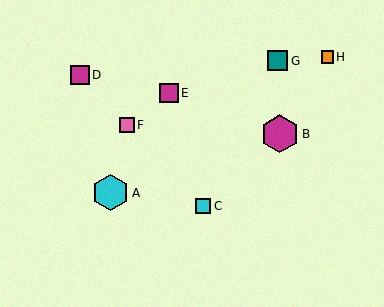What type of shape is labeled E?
Shape E is a magenta square.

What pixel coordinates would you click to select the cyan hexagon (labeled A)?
Click at (111, 193) to select the cyan hexagon A.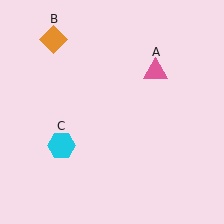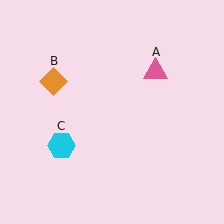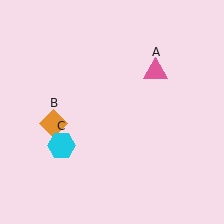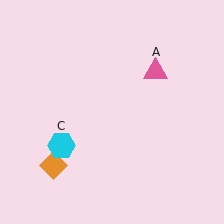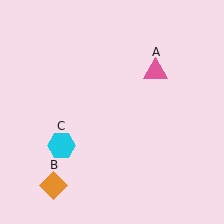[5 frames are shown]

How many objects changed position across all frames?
1 object changed position: orange diamond (object B).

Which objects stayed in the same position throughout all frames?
Pink triangle (object A) and cyan hexagon (object C) remained stationary.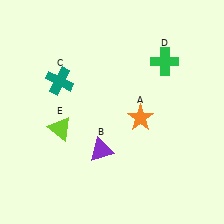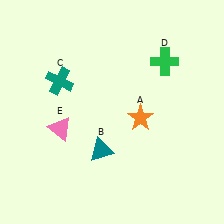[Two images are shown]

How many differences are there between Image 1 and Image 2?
There are 2 differences between the two images.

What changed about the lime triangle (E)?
In Image 1, E is lime. In Image 2, it changed to pink.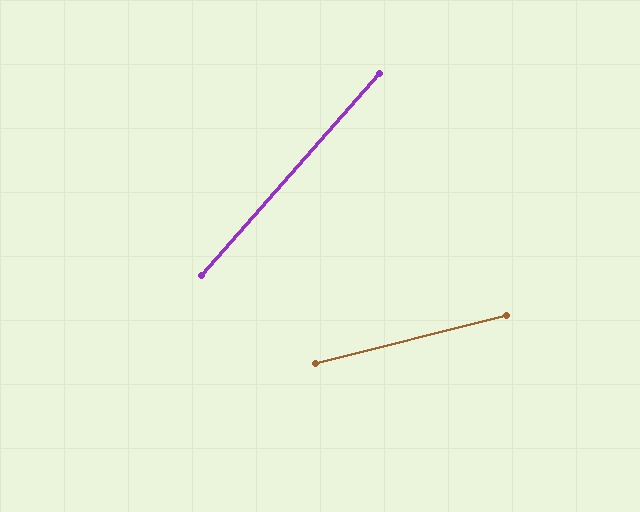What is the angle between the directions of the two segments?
Approximately 34 degrees.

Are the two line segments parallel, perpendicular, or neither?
Neither parallel nor perpendicular — they differ by about 34°.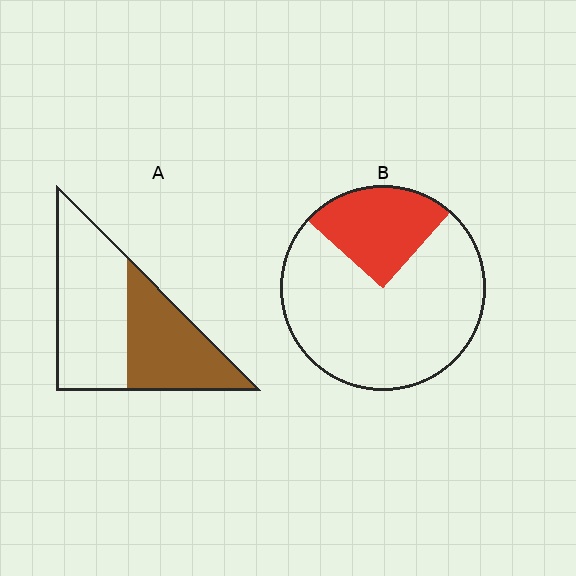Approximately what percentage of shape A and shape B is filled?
A is approximately 45% and B is approximately 25%.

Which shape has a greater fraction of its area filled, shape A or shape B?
Shape A.